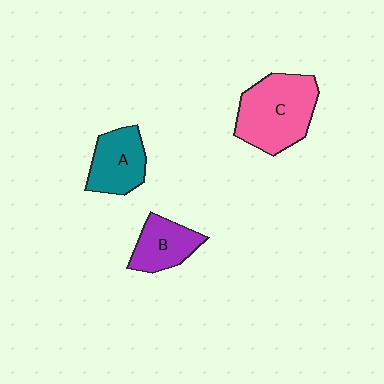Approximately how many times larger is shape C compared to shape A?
Approximately 1.6 times.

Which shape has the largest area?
Shape C (pink).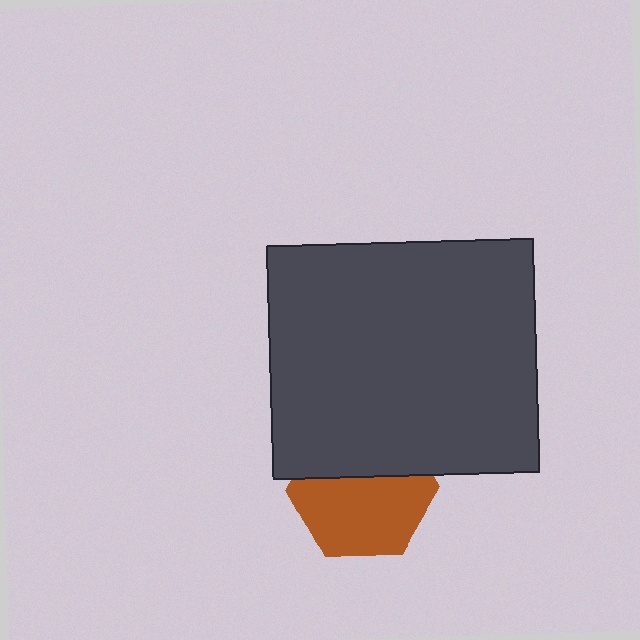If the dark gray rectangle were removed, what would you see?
You would see the complete brown hexagon.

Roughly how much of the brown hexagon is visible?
About half of it is visible (roughly 60%).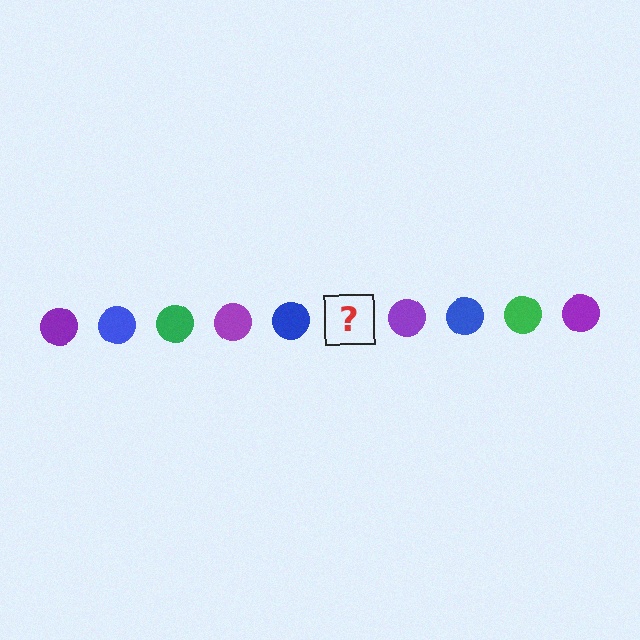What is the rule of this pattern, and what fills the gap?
The rule is that the pattern cycles through purple, blue, green circles. The gap should be filled with a green circle.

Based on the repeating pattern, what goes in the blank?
The blank should be a green circle.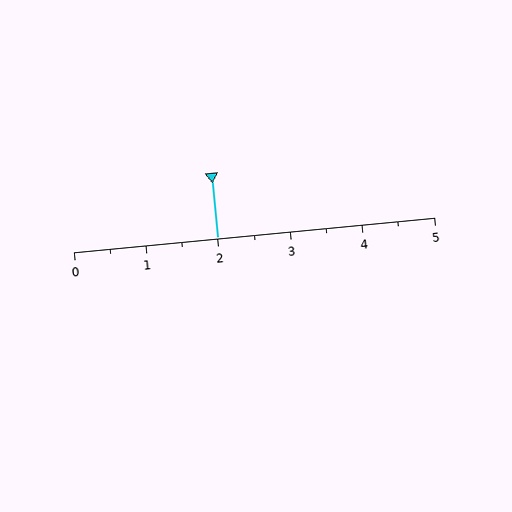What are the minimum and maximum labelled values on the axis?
The axis runs from 0 to 5.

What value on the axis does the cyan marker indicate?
The marker indicates approximately 2.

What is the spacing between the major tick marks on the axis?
The major ticks are spaced 1 apart.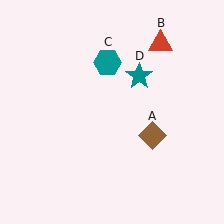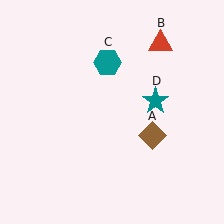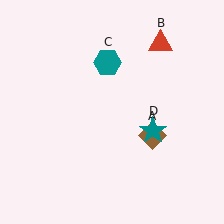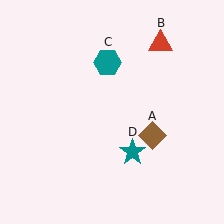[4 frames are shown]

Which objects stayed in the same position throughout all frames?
Brown diamond (object A) and red triangle (object B) and teal hexagon (object C) remained stationary.